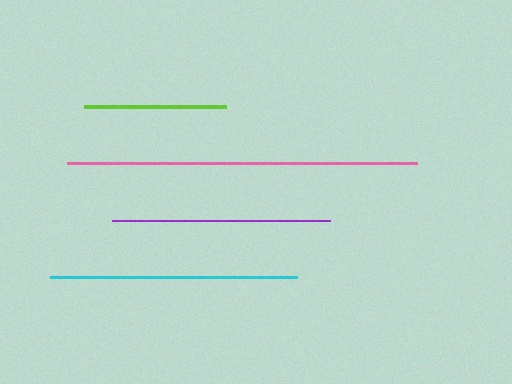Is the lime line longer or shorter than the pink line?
The pink line is longer than the lime line.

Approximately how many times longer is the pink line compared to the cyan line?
The pink line is approximately 1.4 times the length of the cyan line.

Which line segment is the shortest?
The lime line is the shortest at approximately 142 pixels.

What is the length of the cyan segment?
The cyan segment is approximately 246 pixels long.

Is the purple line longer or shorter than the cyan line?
The cyan line is longer than the purple line.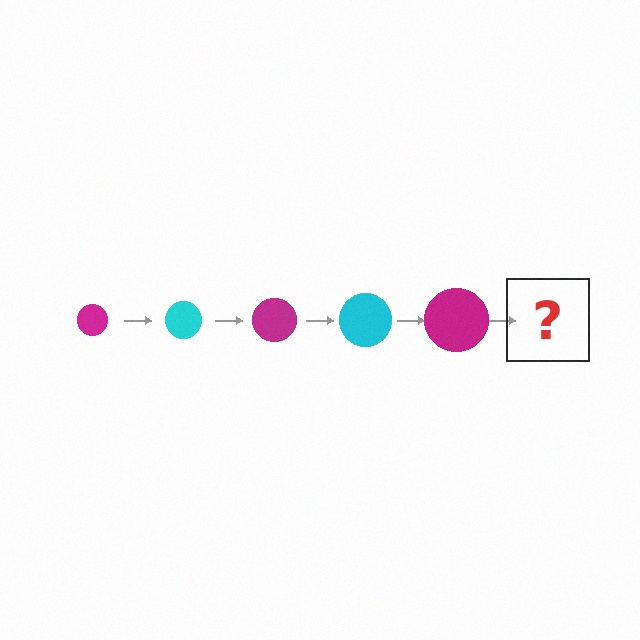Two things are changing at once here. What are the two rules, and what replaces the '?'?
The two rules are that the circle grows larger each step and the color cycles through magenta and cyan. The '?' should be a cyan circle, larger than the previous one.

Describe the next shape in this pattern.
It should be a cyan circle, larger than the previous one.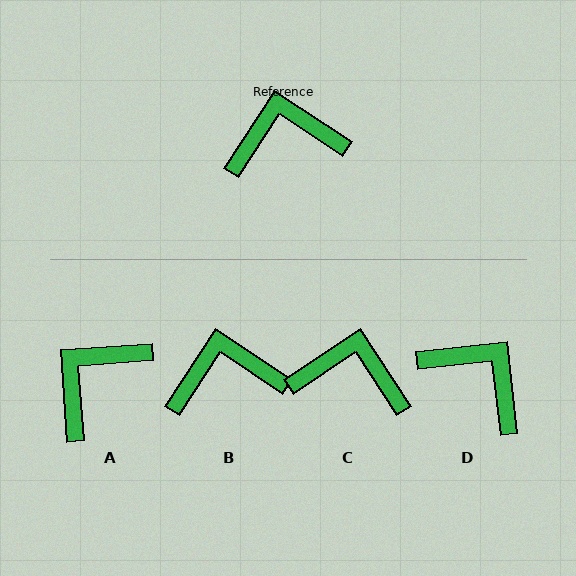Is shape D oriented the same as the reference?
No, it is off by about 51 degrees.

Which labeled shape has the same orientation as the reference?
B.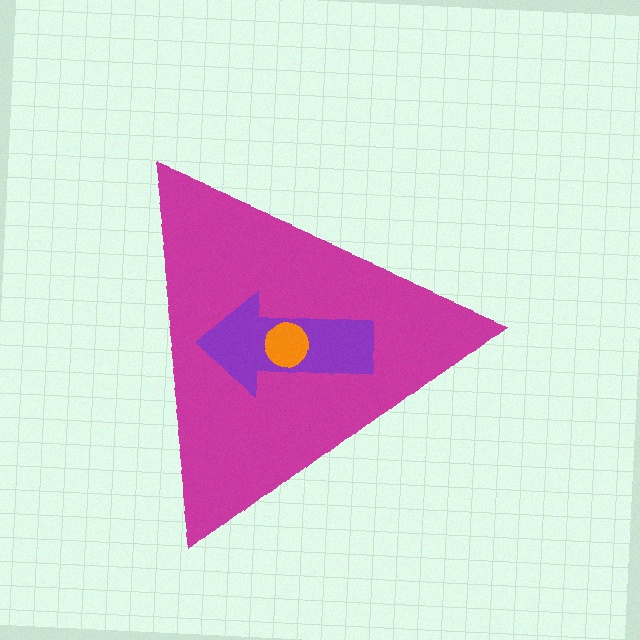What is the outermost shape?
The magenta triangle.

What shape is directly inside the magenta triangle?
The purple arrow.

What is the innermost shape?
The orange circle.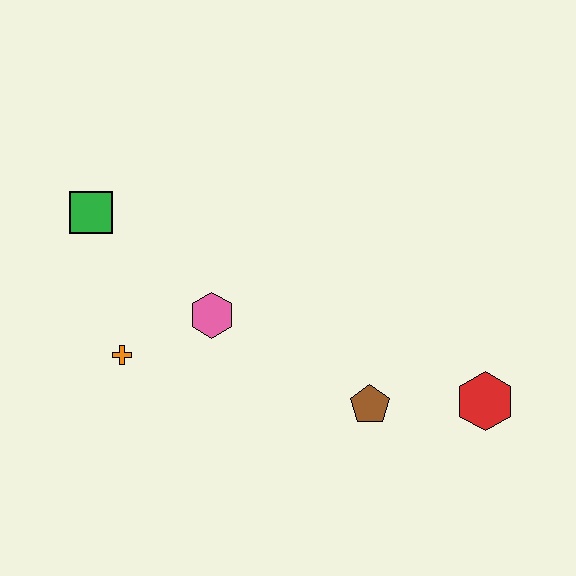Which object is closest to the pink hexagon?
The orange cross is closest to the pink hexagon.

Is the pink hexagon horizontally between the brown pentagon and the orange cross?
Yes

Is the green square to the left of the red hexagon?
Yes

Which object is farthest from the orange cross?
The red hexagon is farthest from the orange cross.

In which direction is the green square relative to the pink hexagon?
The green square is to the left of the pink hexagon.